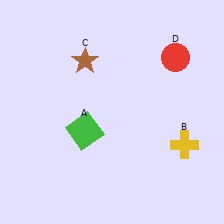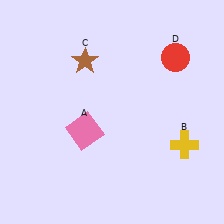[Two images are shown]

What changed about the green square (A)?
In Image 1, A is green. In Image 2, it changed to pink.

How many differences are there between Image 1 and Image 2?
There is 1 difference between the two images.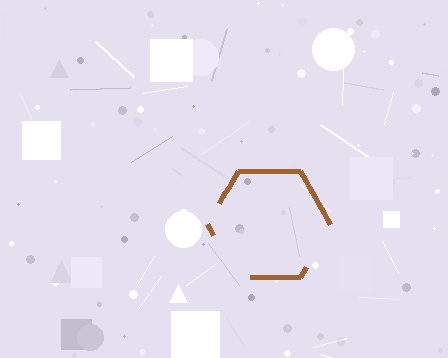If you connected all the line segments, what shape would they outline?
They would outline a hexagon.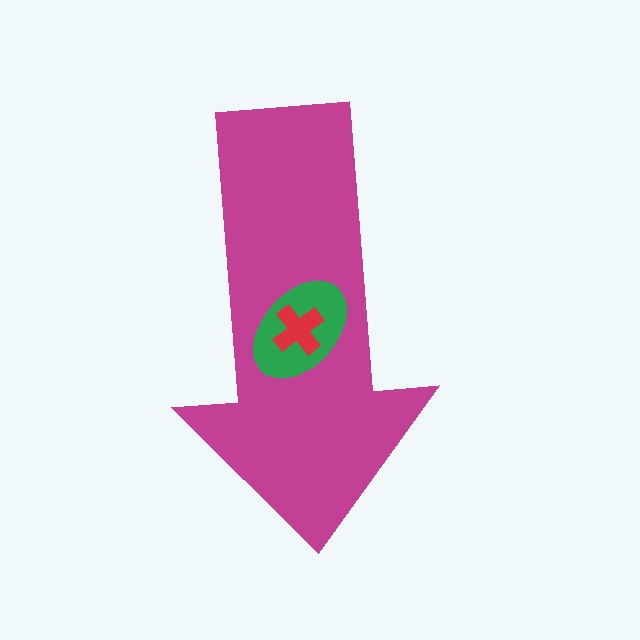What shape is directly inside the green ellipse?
The red cross.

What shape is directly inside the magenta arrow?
The green ellipse.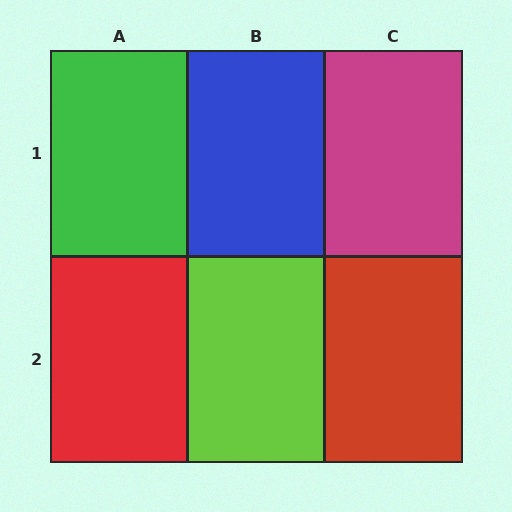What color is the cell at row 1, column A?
Green.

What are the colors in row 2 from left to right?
Red, lime, red.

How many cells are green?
1 cell is green.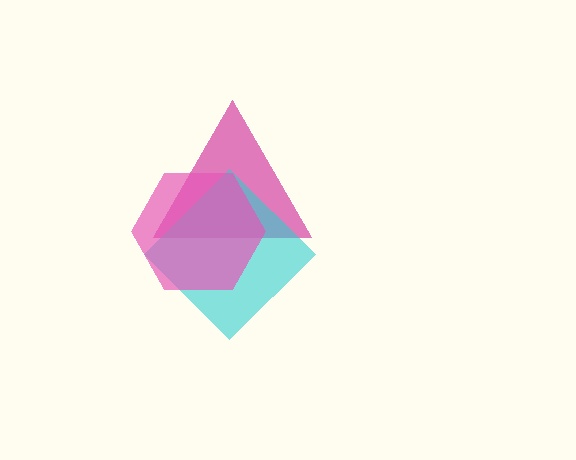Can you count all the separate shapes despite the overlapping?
Yes, there are 3 separate shapes.